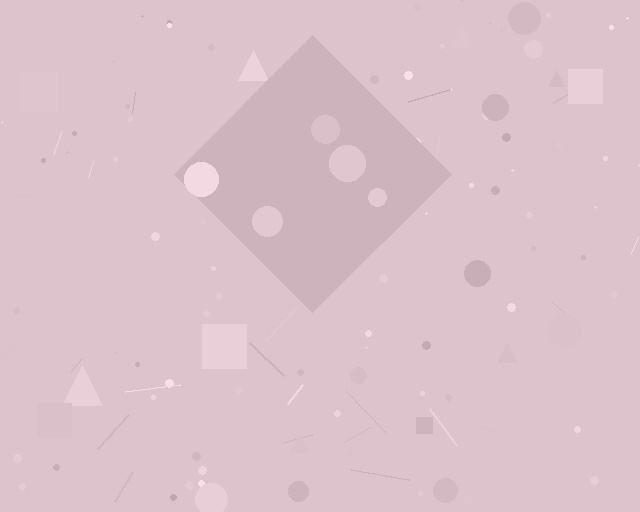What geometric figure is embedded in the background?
A diamond is embedded in the background.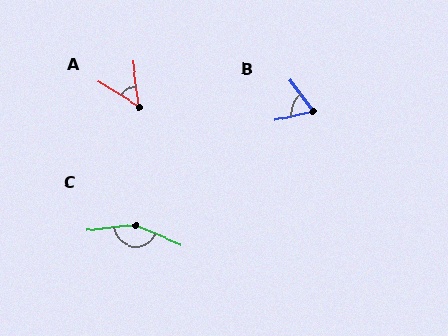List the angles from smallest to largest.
A (51°), B (68°), C (150°).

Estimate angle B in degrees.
Approximately 68 degrees.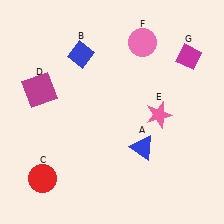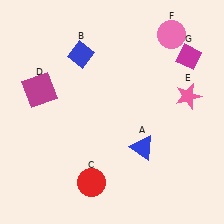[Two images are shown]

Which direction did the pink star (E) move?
The pink star (E) moved right.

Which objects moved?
The objects that moved are: the red circle (C), the pink star (E), the pink circle (F).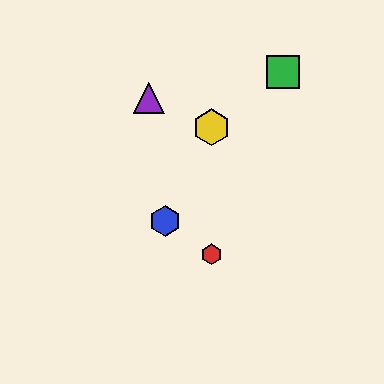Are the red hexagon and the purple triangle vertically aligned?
No, the red hexagon is at x≈212 and the purple triangle is at x≈149.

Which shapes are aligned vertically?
The red hexagon, the yellow hexagon are aligned vertically.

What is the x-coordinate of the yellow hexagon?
The yellow hexagon is at x≈212.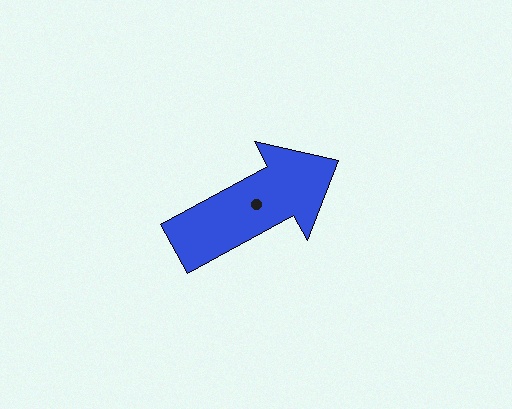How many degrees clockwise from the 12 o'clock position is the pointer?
Approximately 62 degrees.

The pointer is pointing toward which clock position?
Roughly 2 o'clock.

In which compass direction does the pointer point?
Northeast.